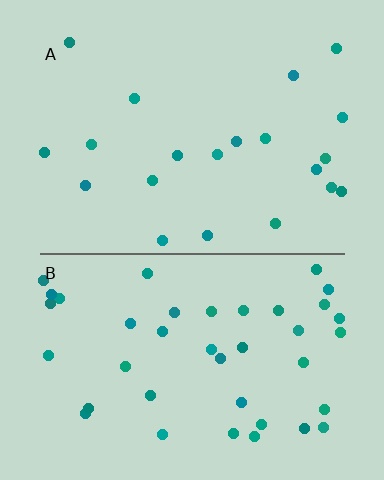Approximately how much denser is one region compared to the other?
Approximately 2.0× — region B over region A.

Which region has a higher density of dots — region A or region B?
B (the bottom).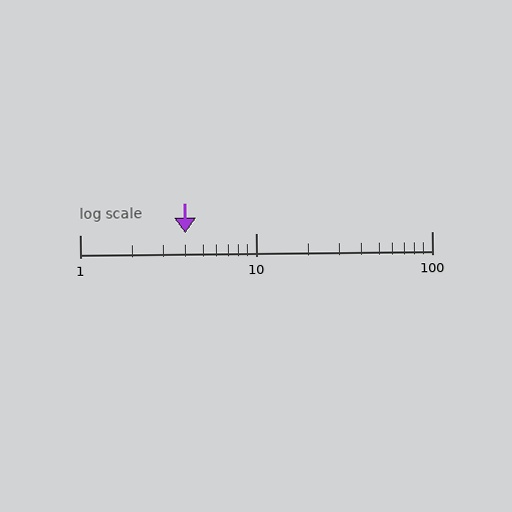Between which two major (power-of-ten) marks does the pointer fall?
The pointer is between 1 and 10.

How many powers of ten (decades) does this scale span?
The scale spans 2 decades, from 1 to 100.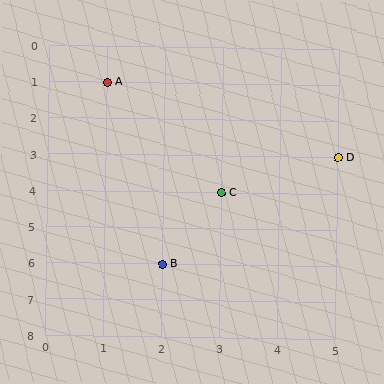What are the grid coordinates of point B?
Point B is at grid coordinates (2, 6).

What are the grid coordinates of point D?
Point D is at grid coordinates (5, 3).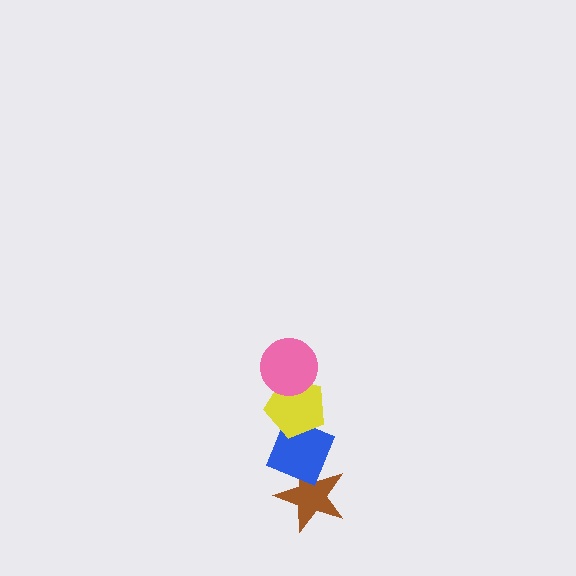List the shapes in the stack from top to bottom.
From top to bottom: the pink circle, the yellow pentagon, the blue diamond, the brown star.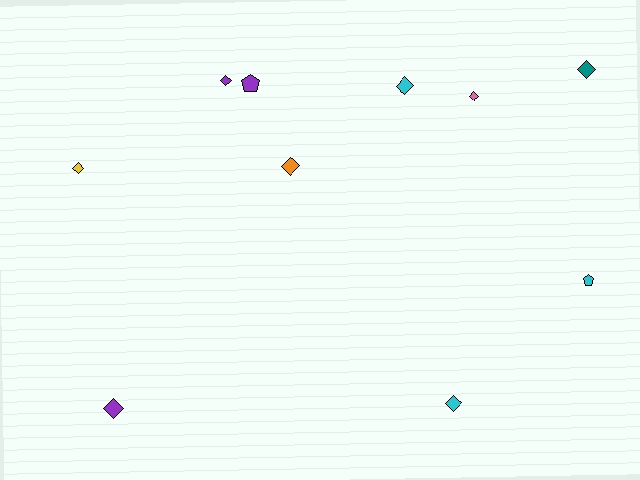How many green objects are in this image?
There are no green objects.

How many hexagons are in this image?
There are no hexagons.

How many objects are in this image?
There are 10 objects.